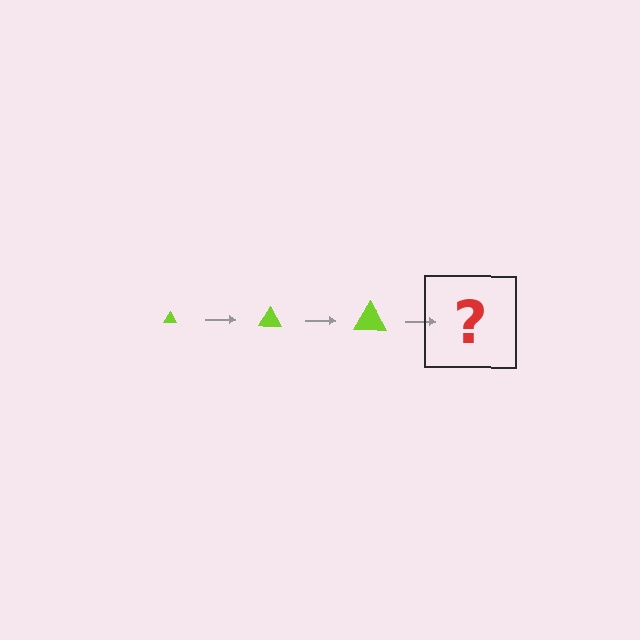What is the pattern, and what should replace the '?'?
The pattern is that the triangle gets progressively larger each step. The '?' should be a lime triangle, larger than the previous one.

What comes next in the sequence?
The next element should be a lime triangle, larger than the previous one.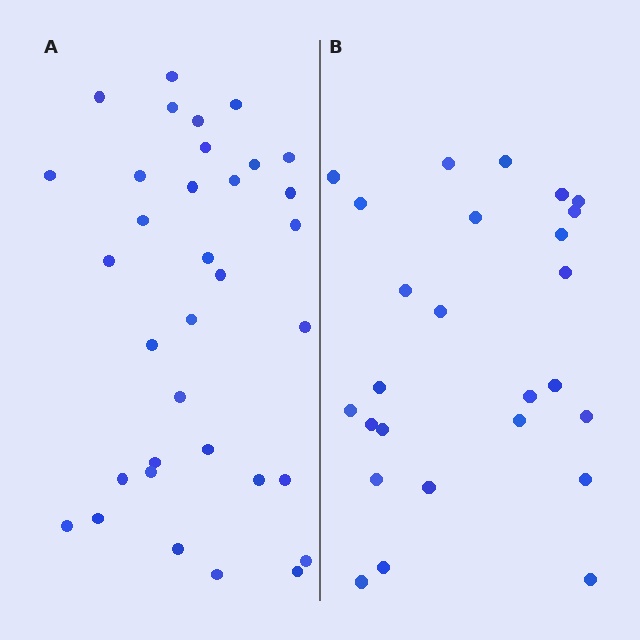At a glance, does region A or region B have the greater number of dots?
Region A (the left region) has more dots.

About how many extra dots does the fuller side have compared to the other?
Region A has roughly 8 or so more dots than region B.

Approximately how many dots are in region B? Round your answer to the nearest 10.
About 30 dots. (The exact count is 26, which rounds to 30.)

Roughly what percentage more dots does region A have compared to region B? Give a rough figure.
About 30% more.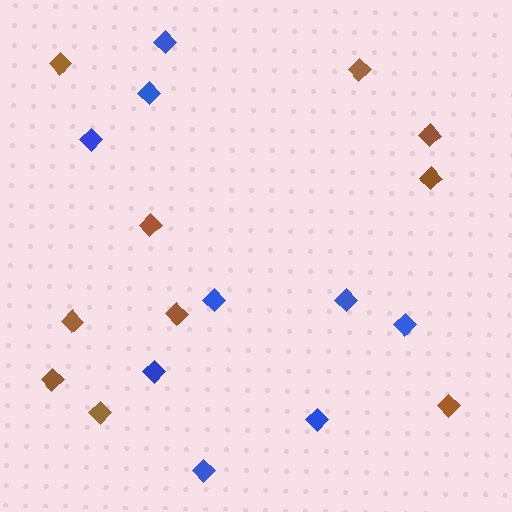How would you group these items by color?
There are 2 groups: one group of brown diamonds (10) and one group of blue diamonds (9).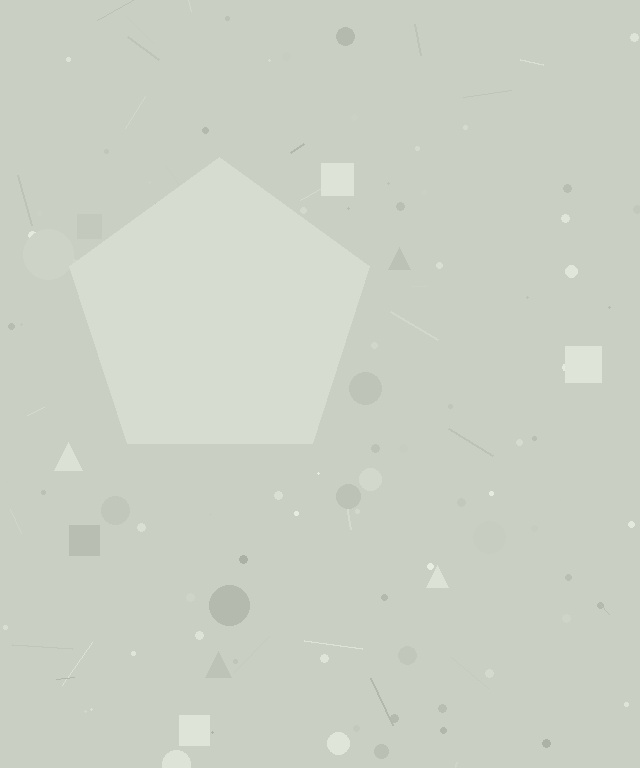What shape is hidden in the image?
A pentagon is hidden in the image.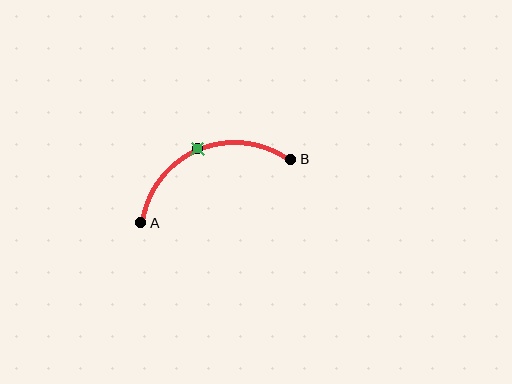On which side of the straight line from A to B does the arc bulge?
The arc bulges above the straight line connecting A and B.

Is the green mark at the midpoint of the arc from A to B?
Yes. The green mark lies on the arc at equal arc-length from both A and B — it is the arc midpoint.